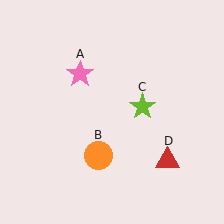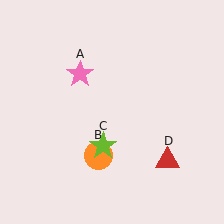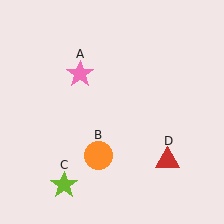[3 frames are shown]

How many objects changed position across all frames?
1 object changed position: lime star (object C).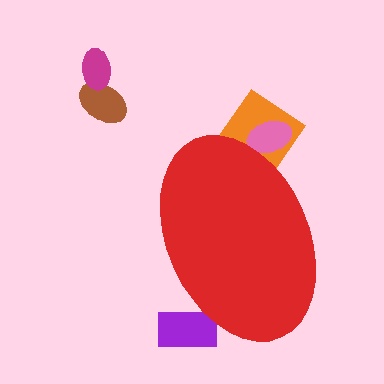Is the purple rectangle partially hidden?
Yes, the purple rectangle is partially hidden behind the red ellipse.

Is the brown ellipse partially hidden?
No, the brown ellipse is fully visible.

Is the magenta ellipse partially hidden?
No, the magenta ellipse is fully visible.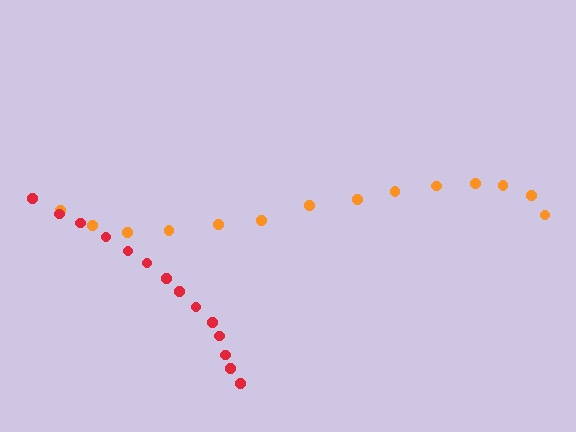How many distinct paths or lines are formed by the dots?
There are 2 distinct paths.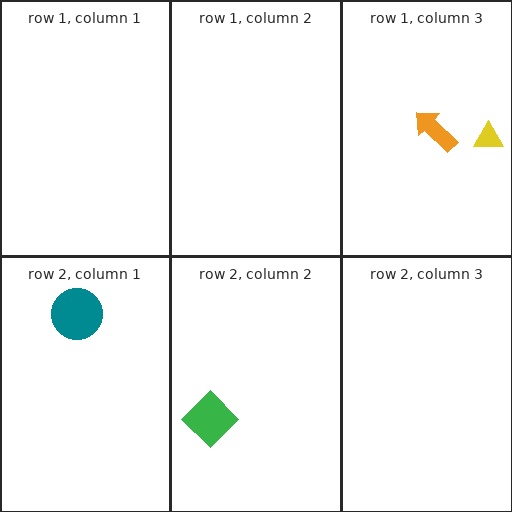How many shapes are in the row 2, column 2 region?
1.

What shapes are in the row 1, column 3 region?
The yellow triangle, the orange arrow.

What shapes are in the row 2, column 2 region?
The green diamond.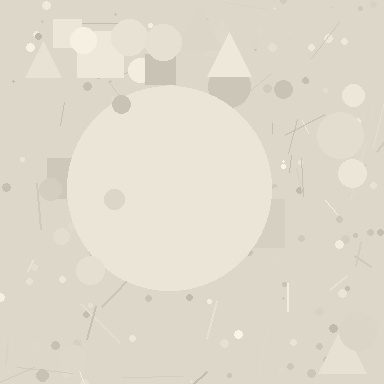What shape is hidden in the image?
A circle is hidden in the image.